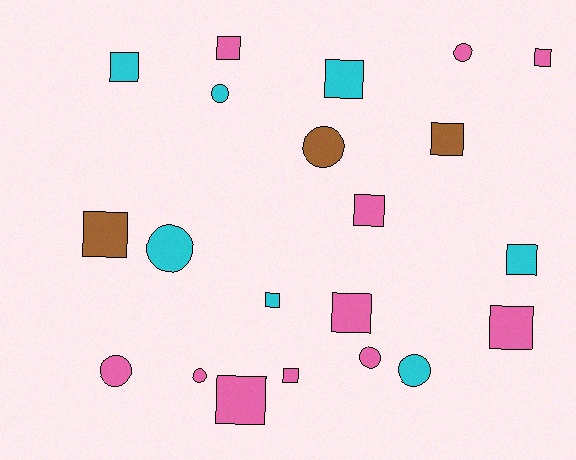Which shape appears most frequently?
Square, with 13 objects.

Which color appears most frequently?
Pink, with 11 objects.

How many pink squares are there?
There are 7 pink squares.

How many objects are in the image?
There are 21 objects.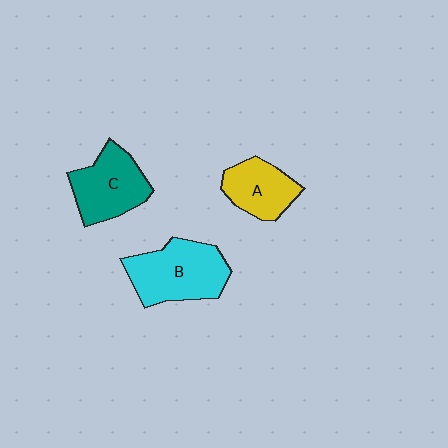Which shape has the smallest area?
Shape A (yellow).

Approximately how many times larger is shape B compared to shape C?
Approximately 1.2 times.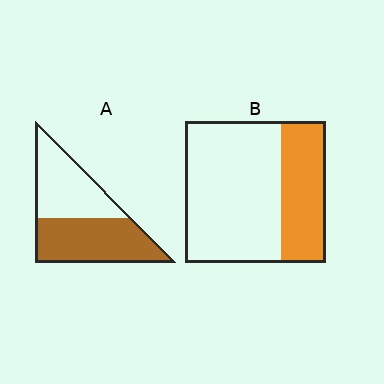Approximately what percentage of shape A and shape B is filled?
A is approximately 55% and B is approximately 30%.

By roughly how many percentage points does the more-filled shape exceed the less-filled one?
By roughly 20 percentage points (A over B).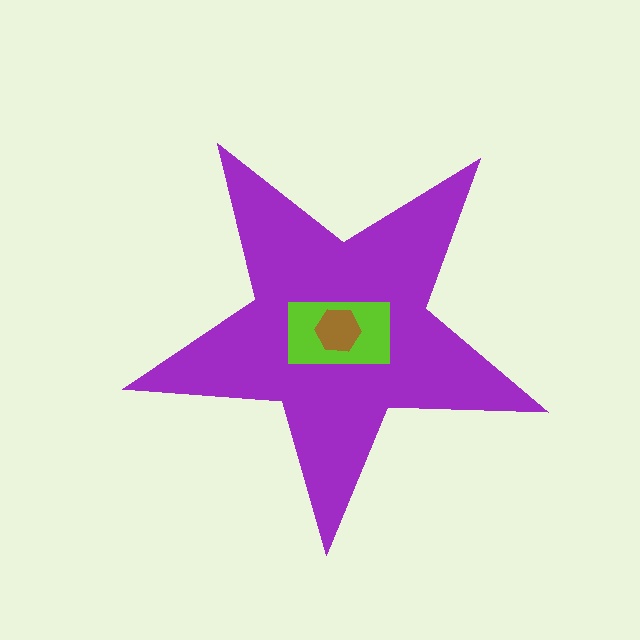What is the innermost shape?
The brown hexagon.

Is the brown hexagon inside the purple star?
Yes.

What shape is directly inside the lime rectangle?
The brown hexagon.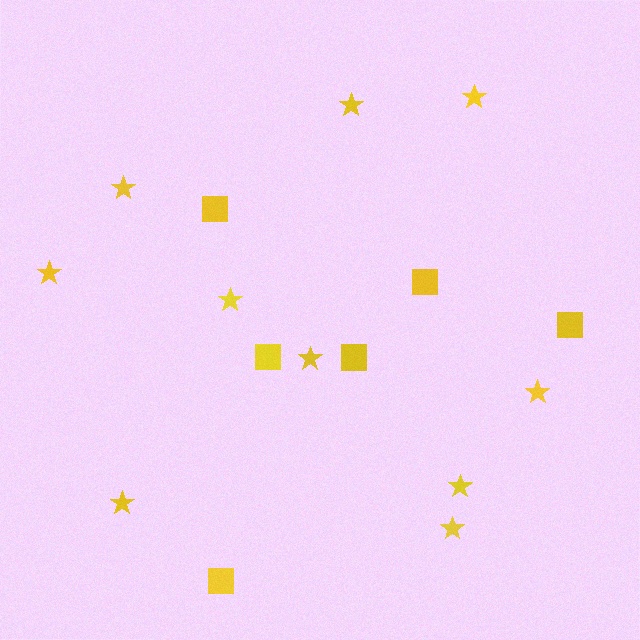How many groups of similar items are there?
There are 2 groups: one group of squares (6) and one group of stars (10).